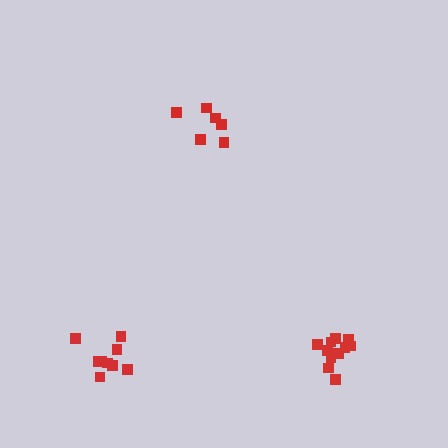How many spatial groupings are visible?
There are 3 spatial groupings.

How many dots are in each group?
Group 1: 11 dots, Group 2: 6 dots, Group 3: 9 dots (26 total).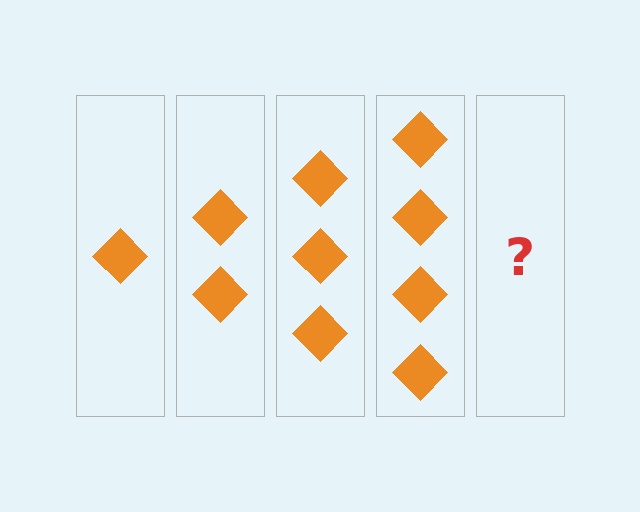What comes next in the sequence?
The next element should be 5 diamonds.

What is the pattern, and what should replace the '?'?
The pattern is that each step adds one more diamond. The '?' should be 5 diamonds.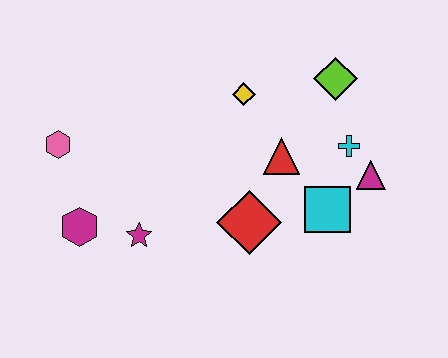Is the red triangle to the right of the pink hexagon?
Yes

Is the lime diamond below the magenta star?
No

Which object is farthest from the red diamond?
The pink hexagon is farthest from the red diamond.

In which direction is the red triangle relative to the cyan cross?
The red triangle is to the left of the cyan cross.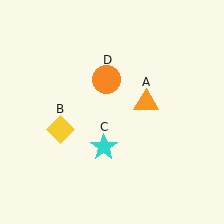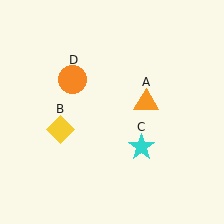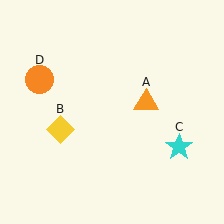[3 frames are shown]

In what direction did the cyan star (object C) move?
The cyan star (object C) moved right.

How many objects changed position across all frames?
2 objects changed position: cyan star (object C), orange circle (object D).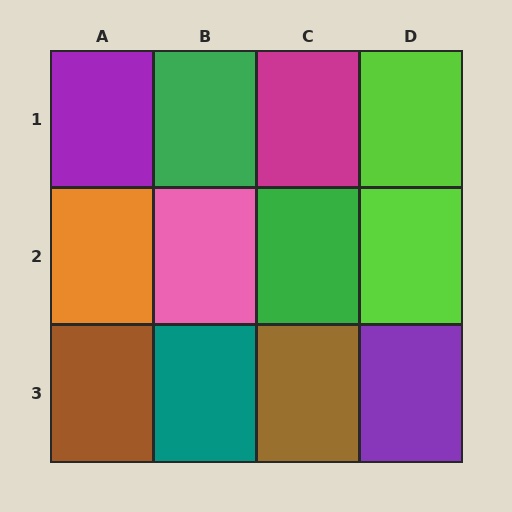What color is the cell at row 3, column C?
Brown.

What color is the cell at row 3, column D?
Purple.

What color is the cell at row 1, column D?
Lime.